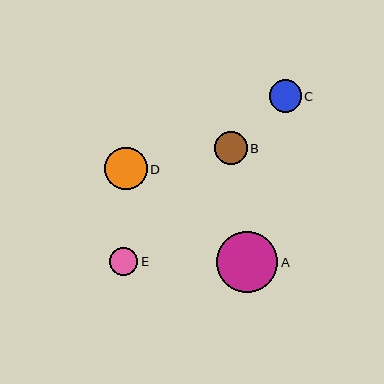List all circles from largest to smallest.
From largest to smallest: A, D, B, C, E.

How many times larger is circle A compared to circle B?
Circle A is approximately 1.8 times the size of circle B.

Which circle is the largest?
Circle A is the largest with a size of approximately 61 pixels.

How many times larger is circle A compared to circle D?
Circle A is approximately 1.4 times the size of circle D.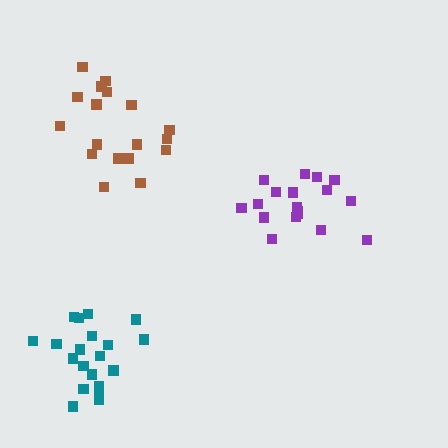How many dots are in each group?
Group 1: 18 dots, Group 2: 18 dots, Group 3: 20 dots (56 total).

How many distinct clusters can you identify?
There are 3 distinct clusters.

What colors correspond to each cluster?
The clusters are colored: purple, brown, teal.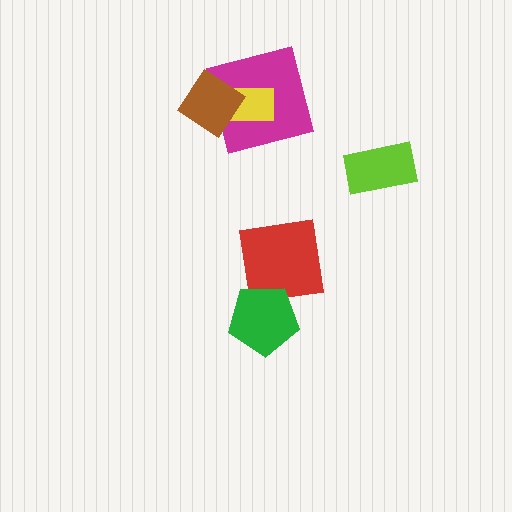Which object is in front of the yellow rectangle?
The brown diamond is in front of the yellow rectangle.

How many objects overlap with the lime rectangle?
0 objects overlap with the lime rectangle.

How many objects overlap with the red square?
1 object overlaps with the red square.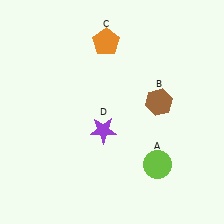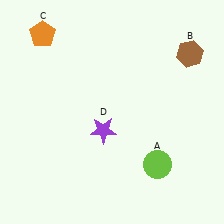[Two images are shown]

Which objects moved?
The objects that moved are: the brown hexagon (B), the orange pentagon (C).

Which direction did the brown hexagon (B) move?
The brown hexagon (B) moved up.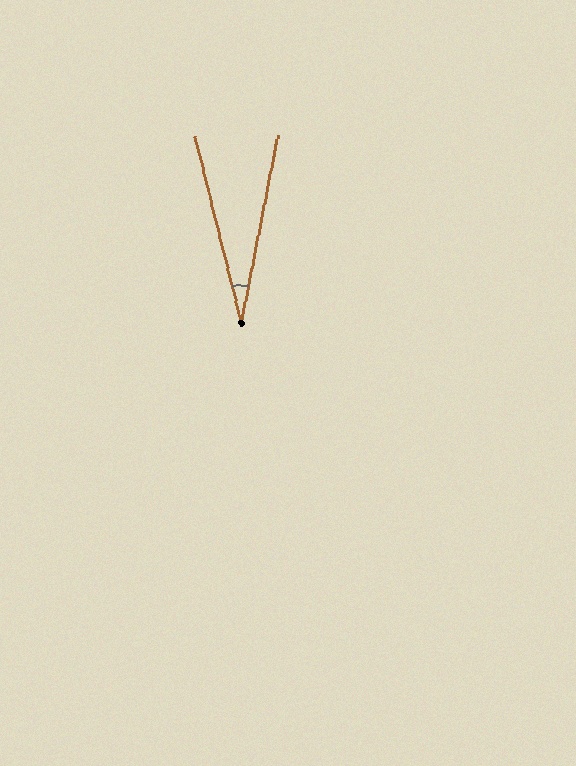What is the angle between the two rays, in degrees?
Approximately 25 degrees.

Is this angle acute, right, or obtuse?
It is acute.